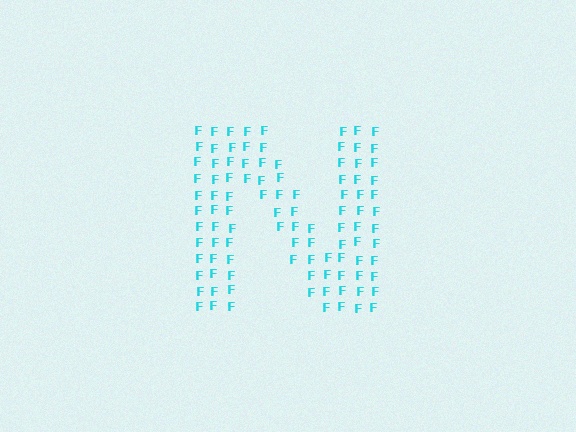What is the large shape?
The large shape is the letter N.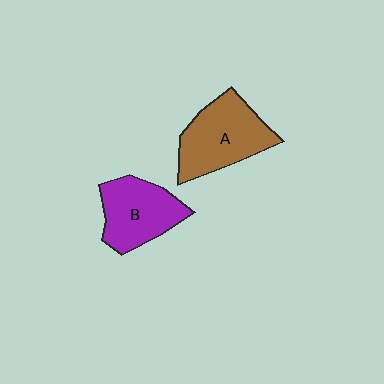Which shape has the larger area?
Shape A (brown).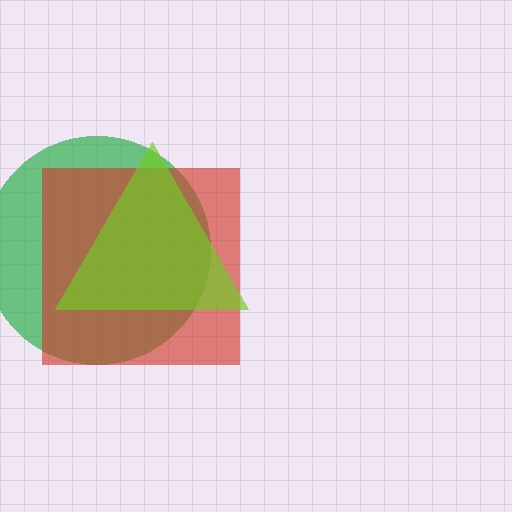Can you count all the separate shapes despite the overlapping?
Yes, there are 3 separate shapes.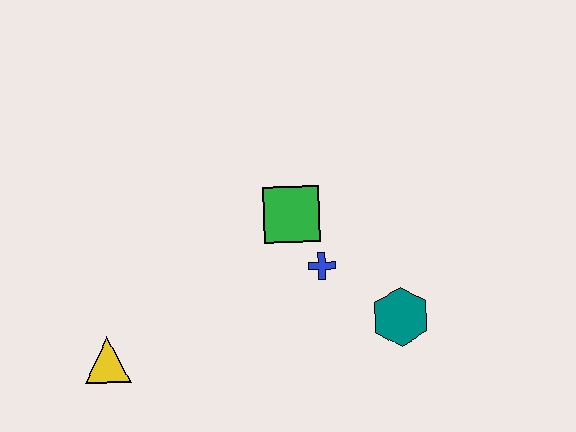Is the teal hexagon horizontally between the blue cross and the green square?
No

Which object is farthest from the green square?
The yellow triangle is farthest from the green square.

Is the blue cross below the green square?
Yes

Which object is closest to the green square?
The blue cross is closest to the green square.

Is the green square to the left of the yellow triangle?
No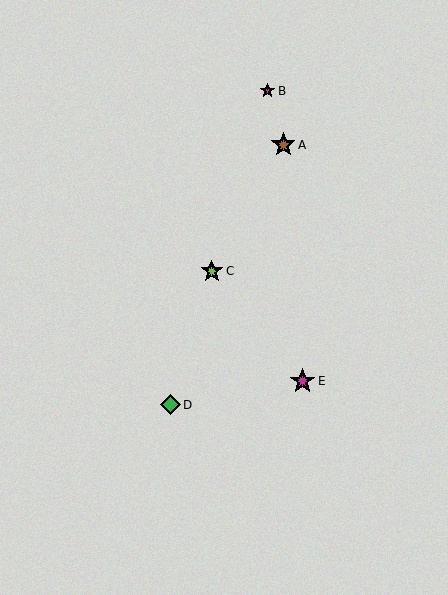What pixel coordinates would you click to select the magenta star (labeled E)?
Click at (302, 381) to select the magenta star E.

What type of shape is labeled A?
Shape A is a brown star.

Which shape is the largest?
The magenta star (labeled E) is the largest.